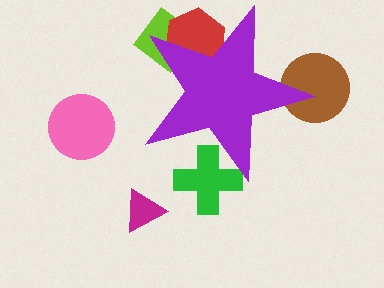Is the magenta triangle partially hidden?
No, the magenta triangle is fully visible.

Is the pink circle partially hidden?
No, the pink circle is fully visible.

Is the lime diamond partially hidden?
Yes, the lime diamond is partially hidden behind the purple star.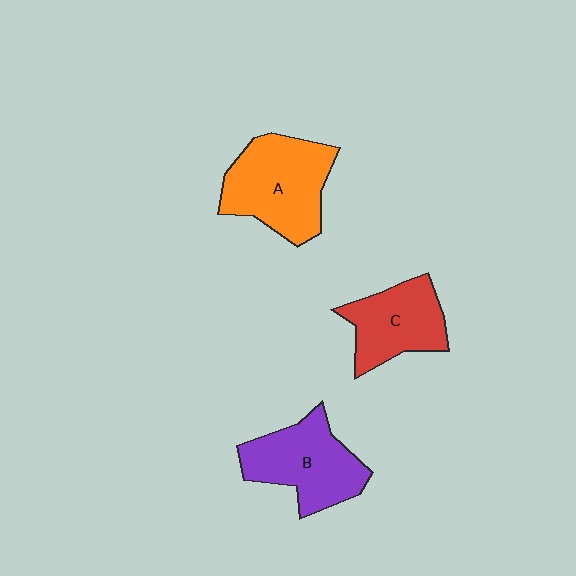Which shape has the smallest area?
Shape C (red).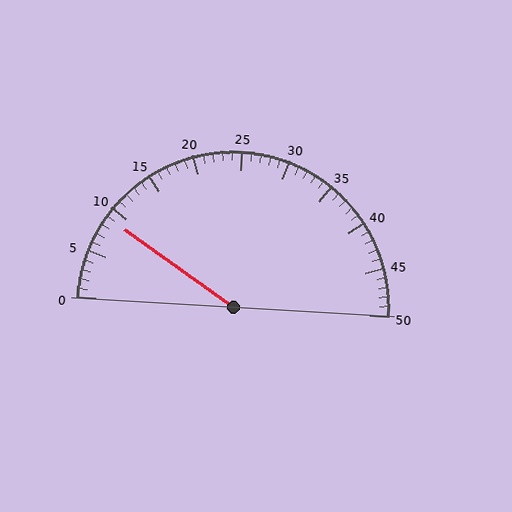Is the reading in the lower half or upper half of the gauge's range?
The reading is in the lower half of the range (0 to 50).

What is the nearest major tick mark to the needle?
The nearest major tick mark is 10.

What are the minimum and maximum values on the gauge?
The gauge ranges from 0 to 50.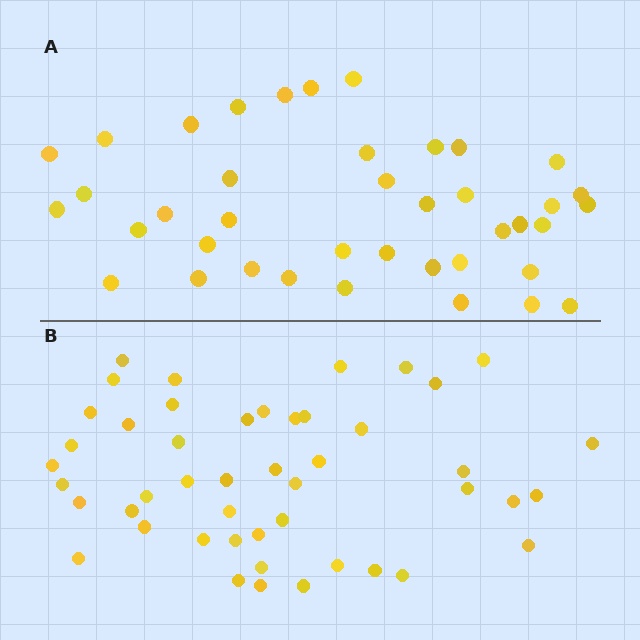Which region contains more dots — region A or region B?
Region B (the bottom region) has more dots.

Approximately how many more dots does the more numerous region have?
Region B has roughly 8 or so more dots than region A.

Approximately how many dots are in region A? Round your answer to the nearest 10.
About 40 dots.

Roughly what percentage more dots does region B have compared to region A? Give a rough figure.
About 20% more.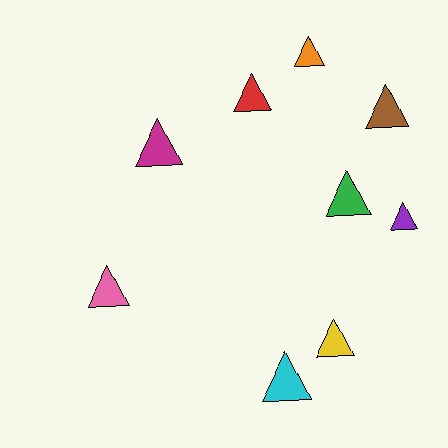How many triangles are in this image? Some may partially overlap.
There are 9 triangles.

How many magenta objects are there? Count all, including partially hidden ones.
There is 1 magenta object.